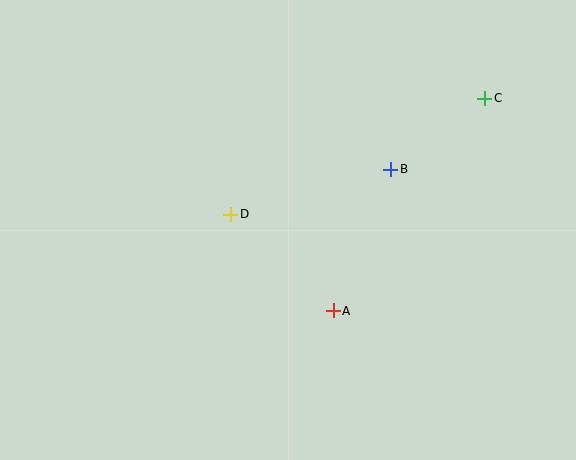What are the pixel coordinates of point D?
Point D is at (231, 214).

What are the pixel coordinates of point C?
Point C is at (485, 98).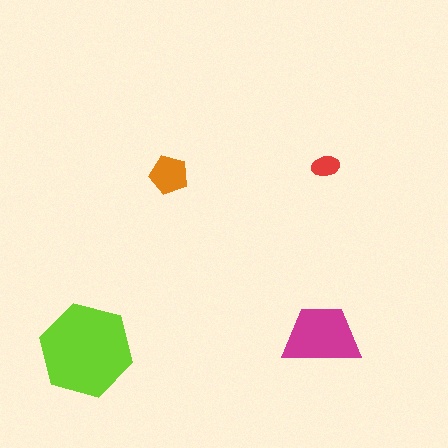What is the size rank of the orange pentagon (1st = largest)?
3rd.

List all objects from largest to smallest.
The lime hexagon, the magenta trapezoid, the orange pentagon, the red ellipse.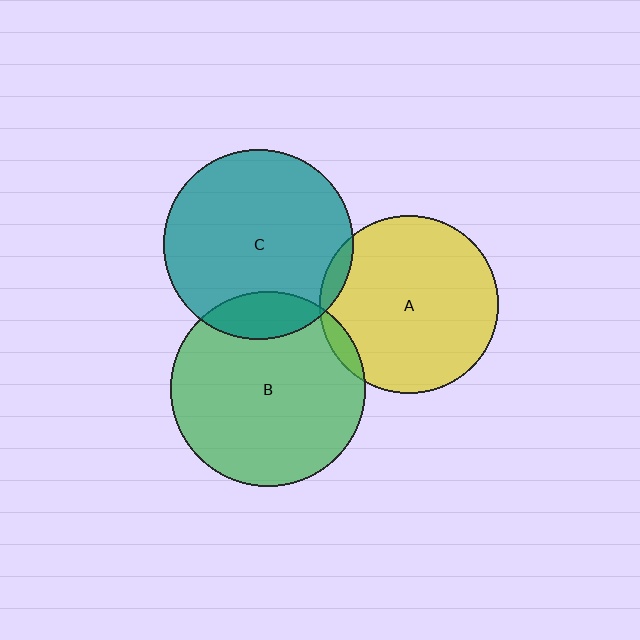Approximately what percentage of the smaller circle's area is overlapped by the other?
Approximately 5%.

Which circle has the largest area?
Circle B (green).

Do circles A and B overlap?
Yes.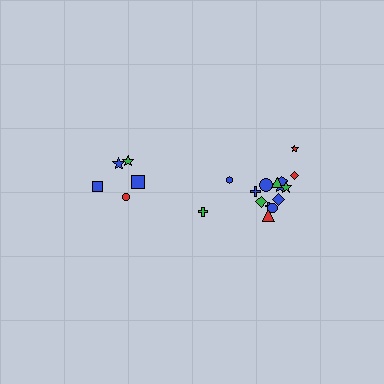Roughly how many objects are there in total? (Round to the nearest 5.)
Roughly 20 objects in total.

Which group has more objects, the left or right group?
The right group.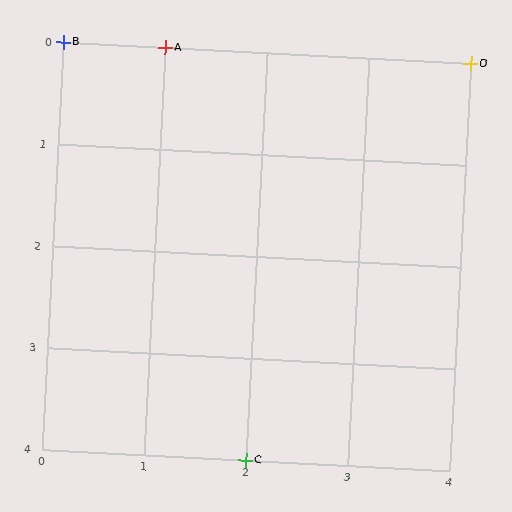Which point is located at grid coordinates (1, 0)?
Point A is at (1, 0).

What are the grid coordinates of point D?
Point D is at grid coordinates (4, 0).